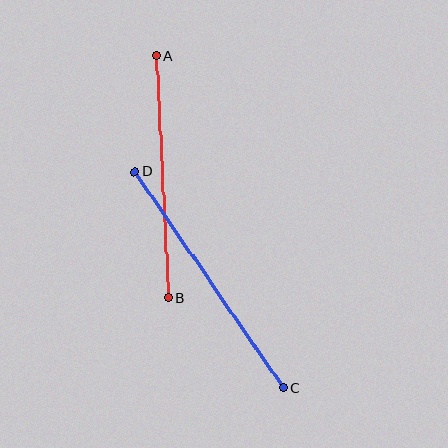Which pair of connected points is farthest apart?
Points C and D are farthest apart.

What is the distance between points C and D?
The distance is approximately 262 pixels.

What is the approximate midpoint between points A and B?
The midpoint is at approximately (163, 177) pixels.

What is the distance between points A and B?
The distance is approximately 242 pixels.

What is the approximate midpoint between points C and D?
The midpoint is at approximately (209, 280) pixels.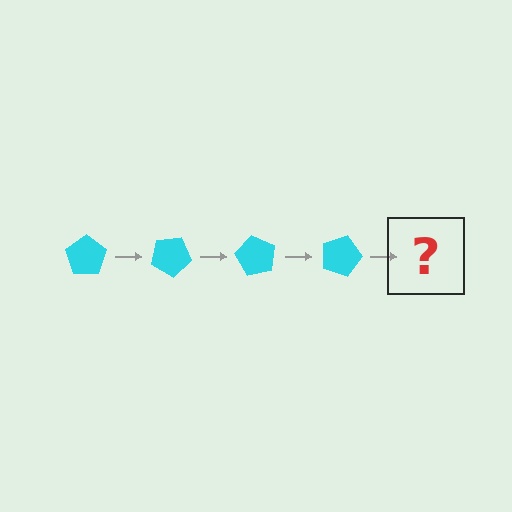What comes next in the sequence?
The next element should be a cyan pentagon rotated 120 degrees.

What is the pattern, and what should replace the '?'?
The pattern is that the pentagon rotates 30 degrees each step. The '?' should be a cyan pentagon rotated 120 degrees.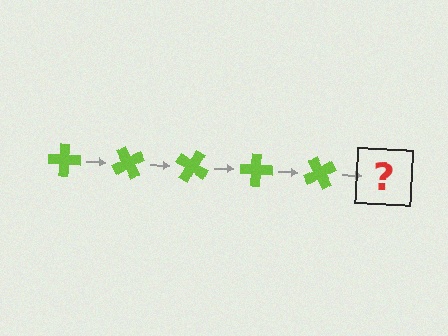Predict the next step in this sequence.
The next step is a lime cross rotated 300 degrees.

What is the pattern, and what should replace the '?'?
The pattern is that the cross rotates 60 degrees each step. The '?' should be a lime cross rotated 300 degrees.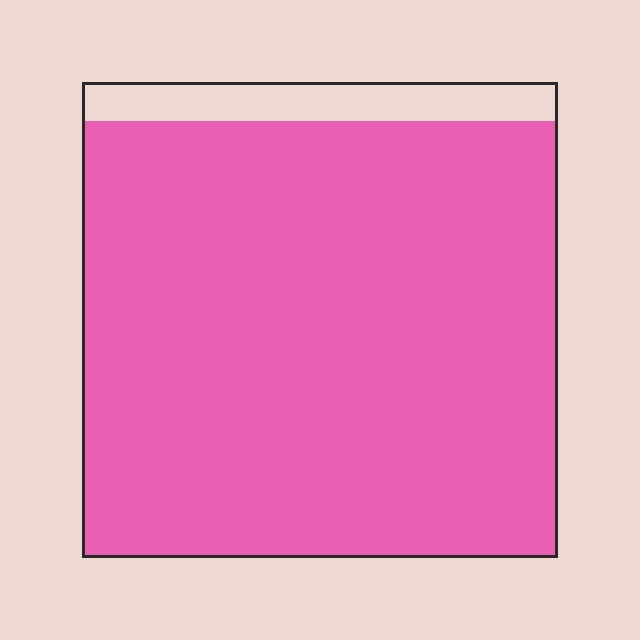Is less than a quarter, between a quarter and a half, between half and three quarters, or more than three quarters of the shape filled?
More than three quarters.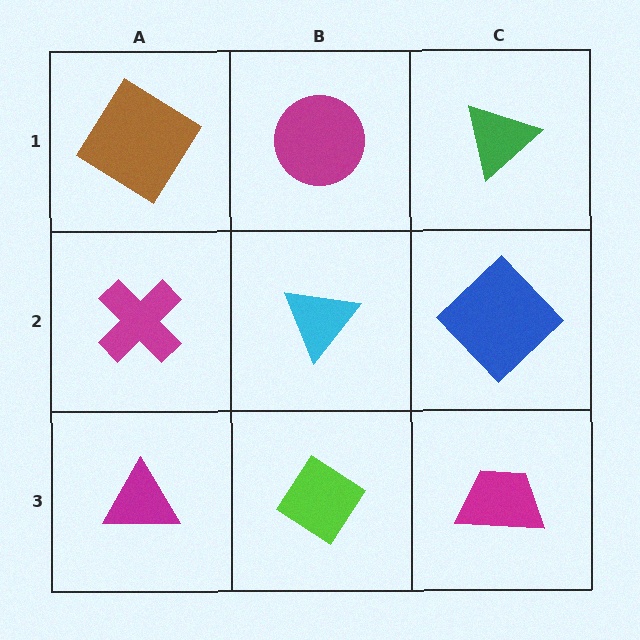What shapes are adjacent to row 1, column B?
A cyan triangle (row 2, column B), a brown diamond (row 1, column A), a green triangle (row 1, column C).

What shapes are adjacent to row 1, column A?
A magenta cross (row 2, column A), a magenta circle (row 1, column B).